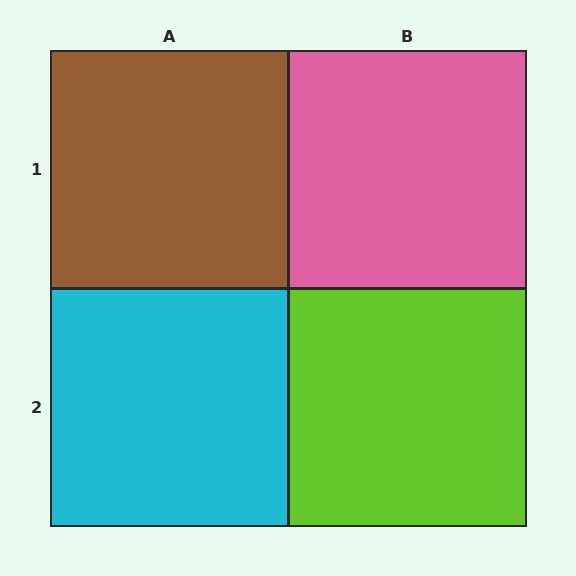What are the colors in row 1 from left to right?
Brown, pink.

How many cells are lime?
1 cell is lime.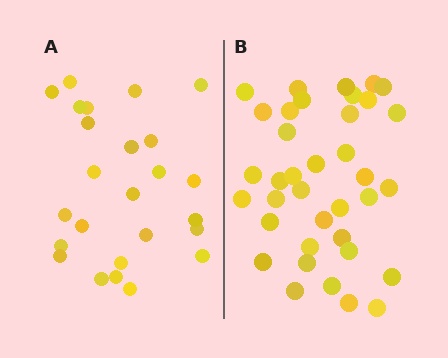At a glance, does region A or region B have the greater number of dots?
Region B (the right region) has more dots.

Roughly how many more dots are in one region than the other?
Region B has roughly 12 or so more dots than region A.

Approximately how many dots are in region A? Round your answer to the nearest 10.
About 20 dots. (The exact count is 25, which rounds to 20.)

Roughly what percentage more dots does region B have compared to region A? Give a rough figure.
About 50% more.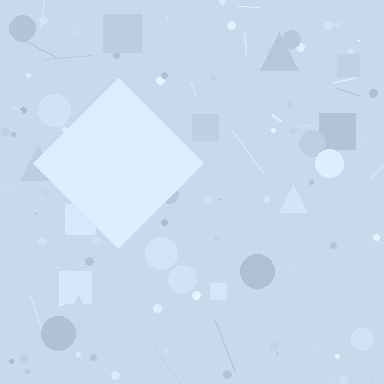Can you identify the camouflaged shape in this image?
The camouflaged shape is a diamond.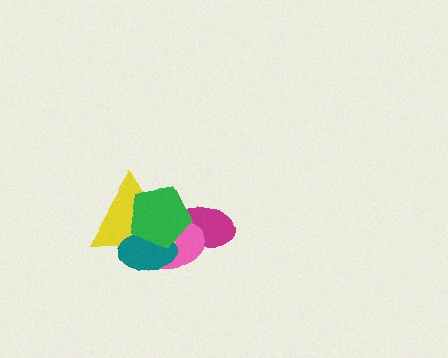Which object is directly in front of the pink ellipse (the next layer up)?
The yellow triangle is directly in front of the pink ellipse.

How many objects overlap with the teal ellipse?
3 objects overlap with the teal ellipse.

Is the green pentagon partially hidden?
No, no other shape covers it.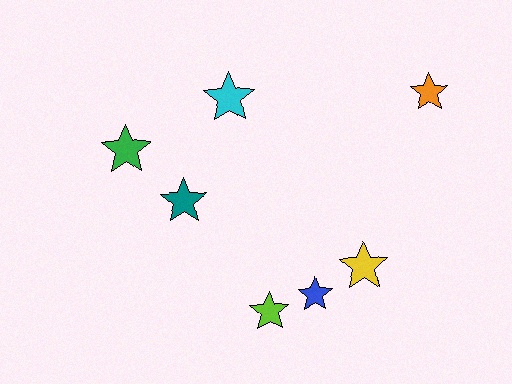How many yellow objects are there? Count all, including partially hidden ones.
There is 1 yellow object.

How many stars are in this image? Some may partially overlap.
There are 7 stars.